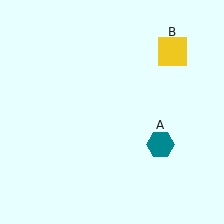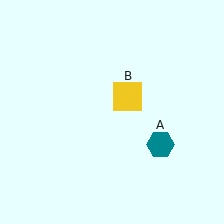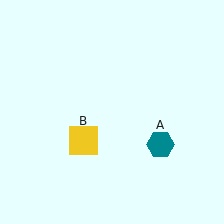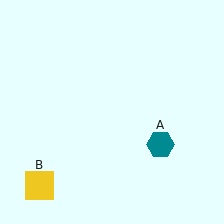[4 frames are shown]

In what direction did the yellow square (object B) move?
The yellow square (object B) moved down and to the left.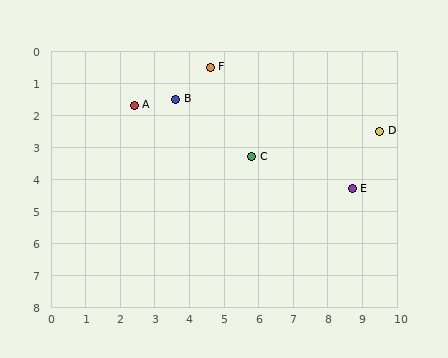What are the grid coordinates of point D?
Point D is at approximately (9.5, 2.5).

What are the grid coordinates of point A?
Point A is at approximately (2.4, 1.7).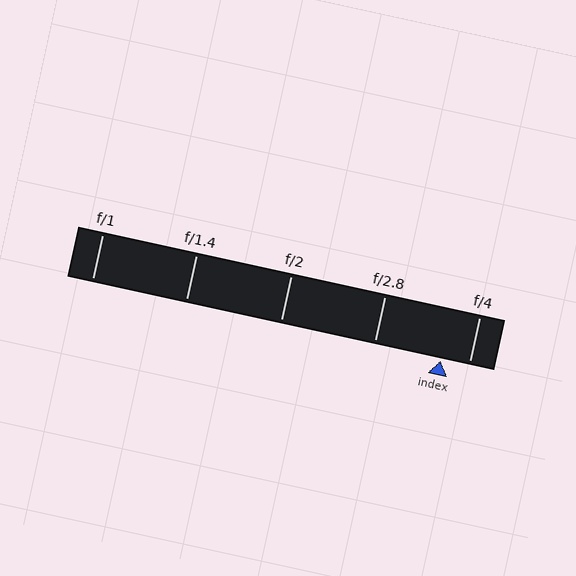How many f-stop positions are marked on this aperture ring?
There are 5 f-stop positions marked.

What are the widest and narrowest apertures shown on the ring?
The widest aperture shown is f/1 and the narrowest is f/4.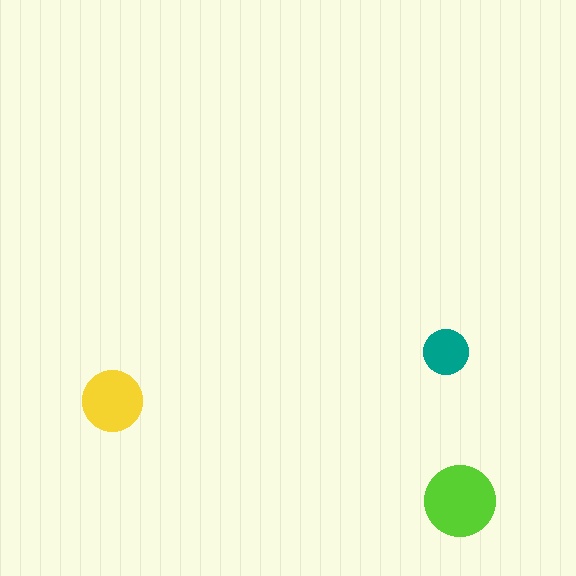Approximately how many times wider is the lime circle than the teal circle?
About 1.5 times wider.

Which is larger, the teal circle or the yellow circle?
The yellow one.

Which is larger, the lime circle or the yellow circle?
The lime one.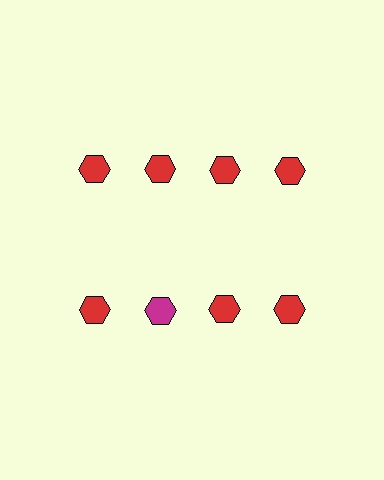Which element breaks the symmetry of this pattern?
The magenta hexagon in the second row, second from left column breaks the symmetry. All other shapes are red hexagons.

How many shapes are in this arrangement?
There are 8 shapes arranged in a grid pattern.